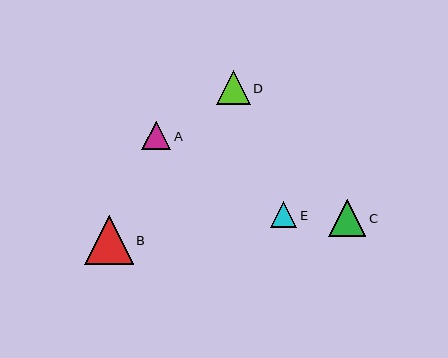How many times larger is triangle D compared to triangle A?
Triangle D is approximately 1.2 times the size of triangle A.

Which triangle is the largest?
Triangle B is the largest with a size of approximately 49 pixels.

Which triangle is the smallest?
Triangle E is the smallest with a size of approximately 26 pixels.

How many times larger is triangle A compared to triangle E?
Triangle A is approximately 1.1 times the size of triangle E.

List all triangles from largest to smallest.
From largest to smallest: B, C, D, A, E.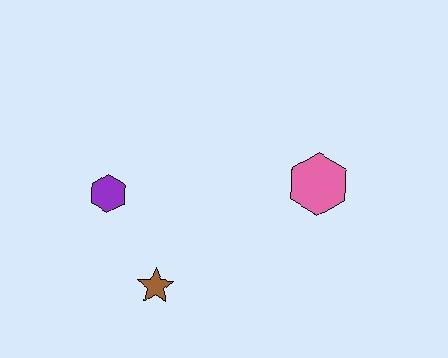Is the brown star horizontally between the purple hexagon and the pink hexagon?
Yes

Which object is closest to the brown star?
The purple hexagon is closest to the brown star.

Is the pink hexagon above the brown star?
Yes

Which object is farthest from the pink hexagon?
The purple hexagon is farthest from the pink hexagon.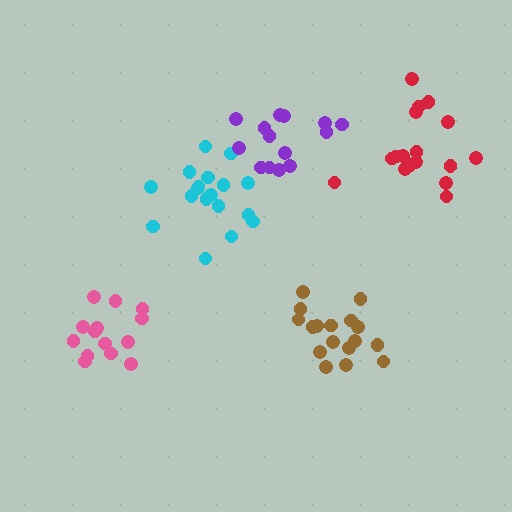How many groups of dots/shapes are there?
There are 5 groups.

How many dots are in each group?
Group 1: 18 dots, Group 2: 14 dots, Group 3: 14 dots, Group 4: 17 dots, Group 5: 17 dots (80 total).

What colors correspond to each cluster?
The clusters are colored: cyan, pink, purple, brown, red.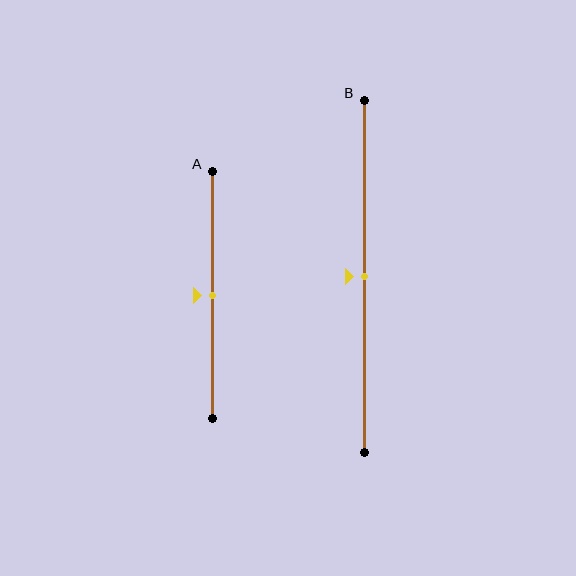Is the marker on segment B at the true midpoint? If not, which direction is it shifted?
Yes, the marker on segment B is at the true midpoint.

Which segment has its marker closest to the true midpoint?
Segment A has its marker closest to the true midpoint.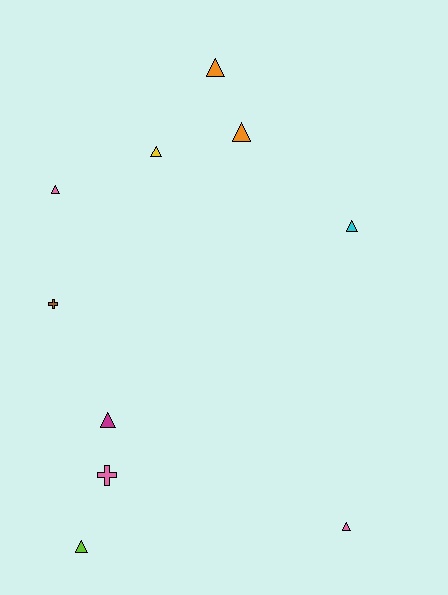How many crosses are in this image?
There are 2 crosses.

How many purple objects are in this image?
There are no purple objects.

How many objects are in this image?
There are 10 objects.